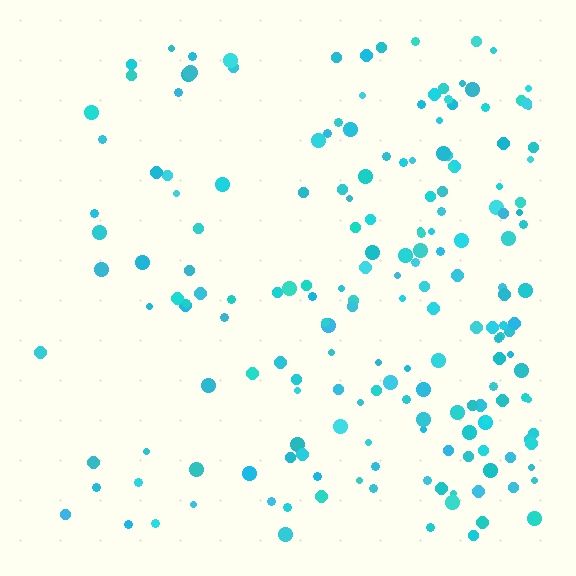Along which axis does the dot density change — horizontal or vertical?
Horizontal.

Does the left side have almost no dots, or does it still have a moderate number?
Still a moderate number, just noticeably fewer than the right.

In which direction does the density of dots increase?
From left to right, with the right side densest.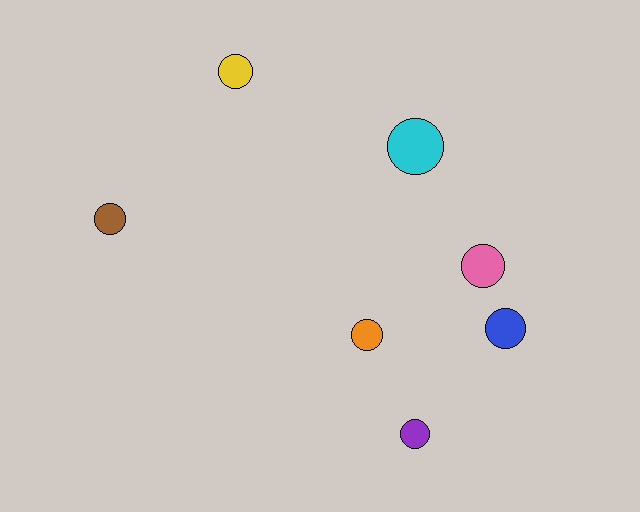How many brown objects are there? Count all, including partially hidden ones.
There is 1 brown object.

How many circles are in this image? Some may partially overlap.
There are 7 circles.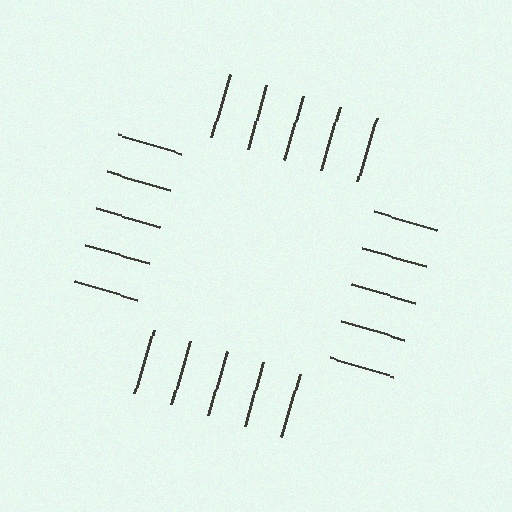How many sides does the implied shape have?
4 sides — the line-ends trace a square.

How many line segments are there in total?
20 — 5 along each of the 4 edges.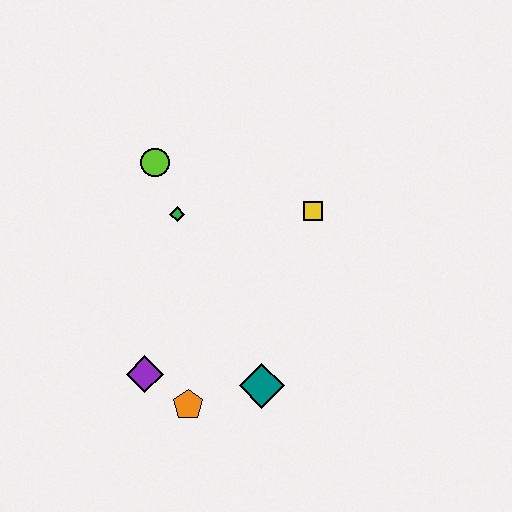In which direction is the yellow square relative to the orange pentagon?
The yellow square is above the orange pentagon.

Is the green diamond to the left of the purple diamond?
No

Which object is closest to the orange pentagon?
The purple diamond is closest to the orange pentagon.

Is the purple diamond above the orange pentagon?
Yes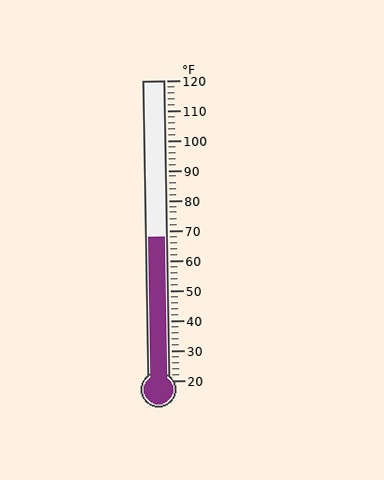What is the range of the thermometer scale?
The thermometer scale ranges from 20°F to 120°F.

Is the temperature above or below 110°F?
The temperature is below 110°F.